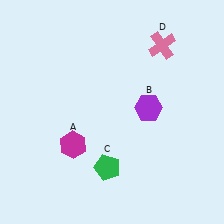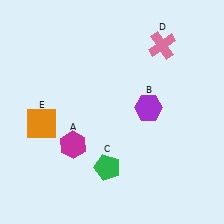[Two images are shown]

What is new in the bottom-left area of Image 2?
An orange square (E) was added in the bottom-left area of Image 2.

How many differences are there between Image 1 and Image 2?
There is 1 difference between the two images.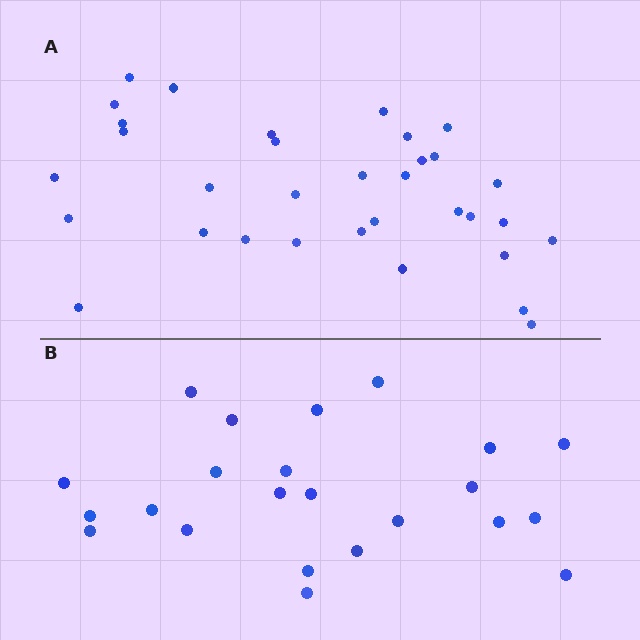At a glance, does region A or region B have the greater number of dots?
Region A (the top region) has more dots.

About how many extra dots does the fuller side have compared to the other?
Region A has roughly 10 or so more dots than region B.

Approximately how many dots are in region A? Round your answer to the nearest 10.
About 30 dots. (The exact count is 33, which rounds to 30.)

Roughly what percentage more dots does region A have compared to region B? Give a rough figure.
About 45% more.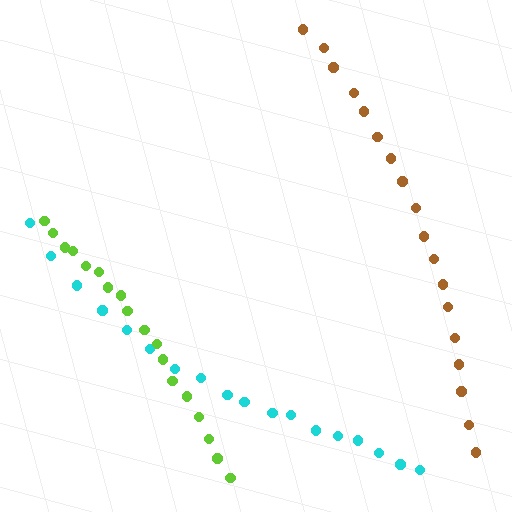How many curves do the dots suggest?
There are 3 distinct paths.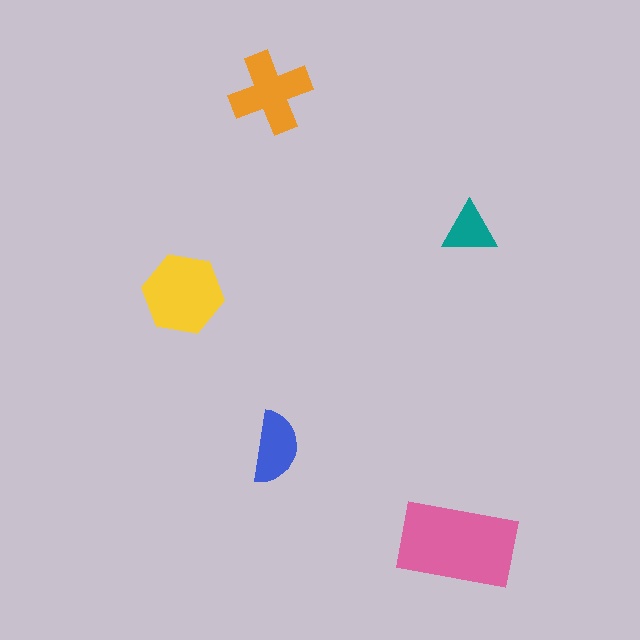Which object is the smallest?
The teal triangle.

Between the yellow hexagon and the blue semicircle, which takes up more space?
The yellow hexagon.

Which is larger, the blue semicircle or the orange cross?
The orange cross.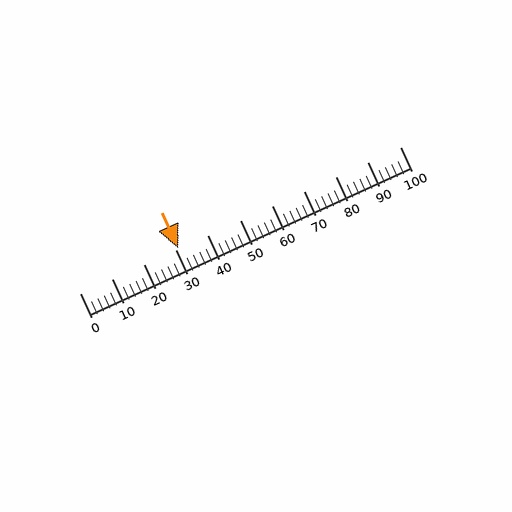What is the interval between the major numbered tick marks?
The major tick marks are spaced 10 units apart.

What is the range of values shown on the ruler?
The ruler shows values from 0 to 100.